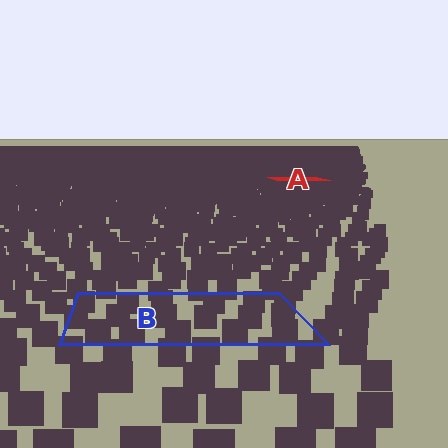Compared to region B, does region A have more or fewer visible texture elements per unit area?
Region A has more texture elements per unit area — they are packed more densely because it is farther away.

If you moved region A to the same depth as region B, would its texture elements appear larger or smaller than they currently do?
They would appear larger. At a closer depth, the same texture elements are projected at a bigger on-screen size.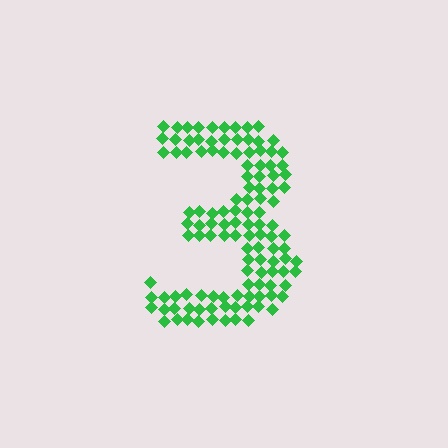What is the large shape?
The large shape is the digit 3.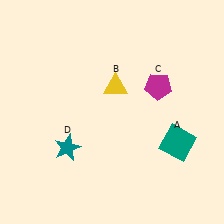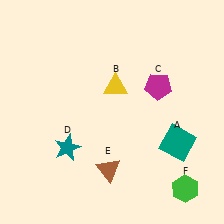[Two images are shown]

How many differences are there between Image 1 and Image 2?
There are 2 differences between the two images.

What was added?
A brown triangle (E), a green hexagon (F) were added in Image 2.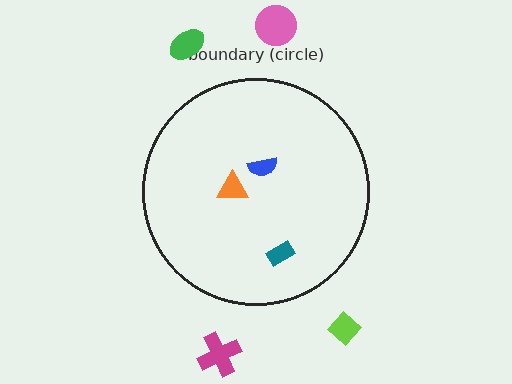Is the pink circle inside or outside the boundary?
Outside.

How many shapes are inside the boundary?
3 inside, 4 outside.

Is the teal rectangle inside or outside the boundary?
Inside.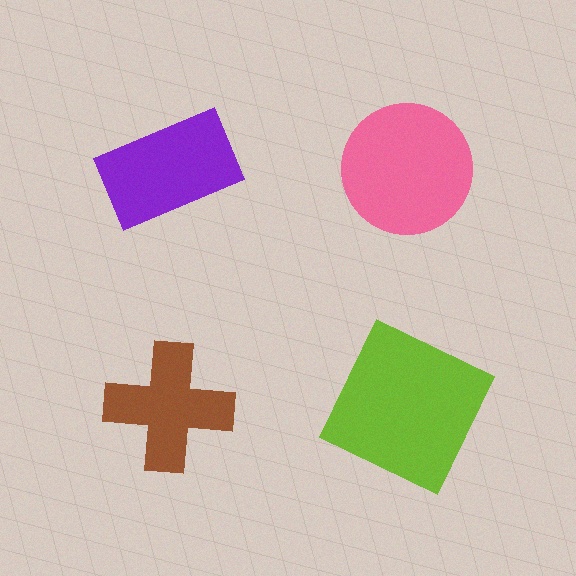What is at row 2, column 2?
A lime square.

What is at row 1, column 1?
A purple rectangle.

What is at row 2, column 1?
A brown cross.